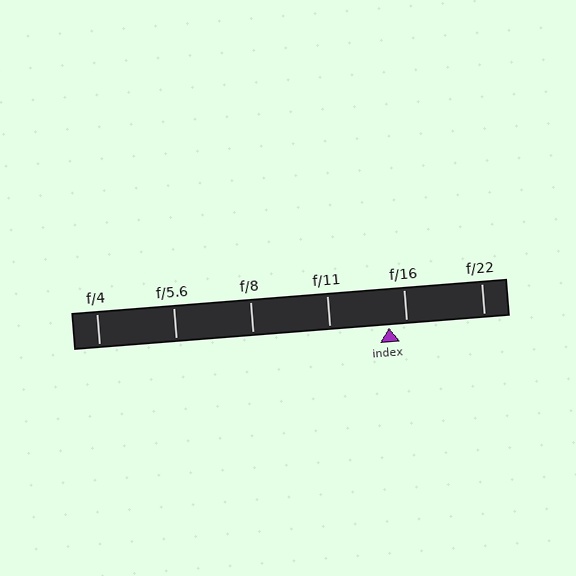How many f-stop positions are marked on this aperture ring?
There are 6 f-stop positions marked.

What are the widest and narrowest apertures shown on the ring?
The widest aperture shown is f/4 and the narrowest is f/22.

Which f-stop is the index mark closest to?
The index mark is closest to f/16.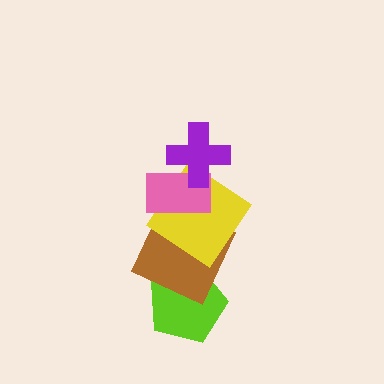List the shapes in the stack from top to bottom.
From top to bottom: the purple cross, the pink rectangle, the yellow diamond, the brown square, the lime pentagon.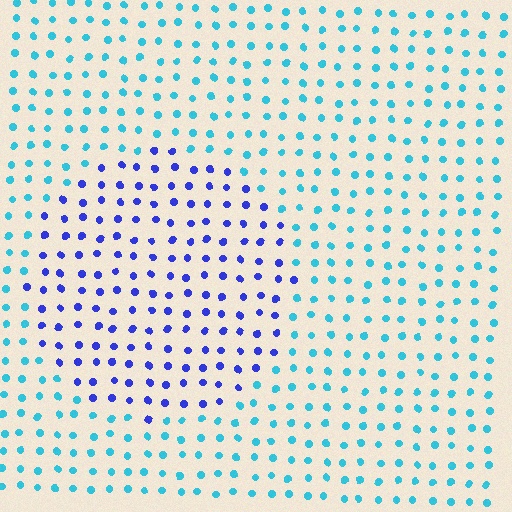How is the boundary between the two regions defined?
The boundary is defined purely by a slight shift in hue (about 50 degrees). Spacing, size, and orientation are identical on both sides.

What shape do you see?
I see a circle.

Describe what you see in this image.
The image is filled with small cyan elements in a uniform arrangement. A circle-shaped region is visible where the elements are tinted to a slightly different hue, forming a subtle color boundary.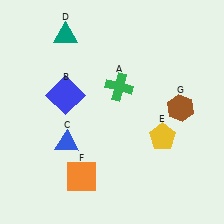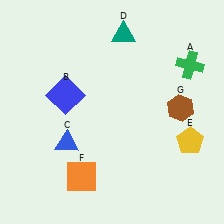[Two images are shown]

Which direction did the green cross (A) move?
The green cross (A) moved right.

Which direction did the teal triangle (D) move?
The teal triangle (D) moved right.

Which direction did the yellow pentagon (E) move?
The yellow pentagon (E) moved right.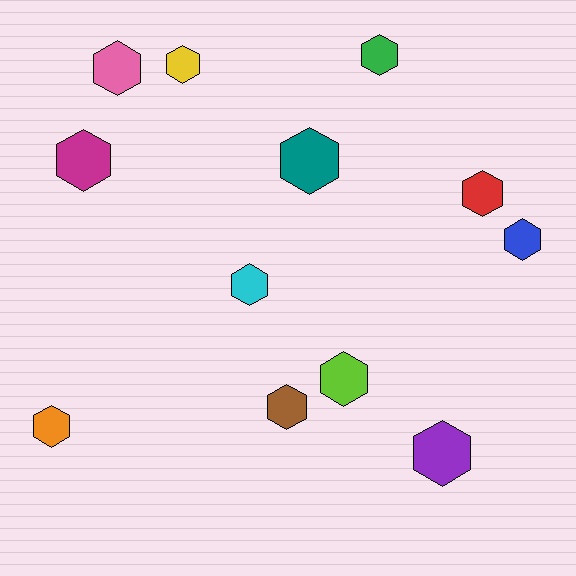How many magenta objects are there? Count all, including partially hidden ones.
There is 1 magenta object.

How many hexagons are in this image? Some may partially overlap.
There are 12 hexagons.